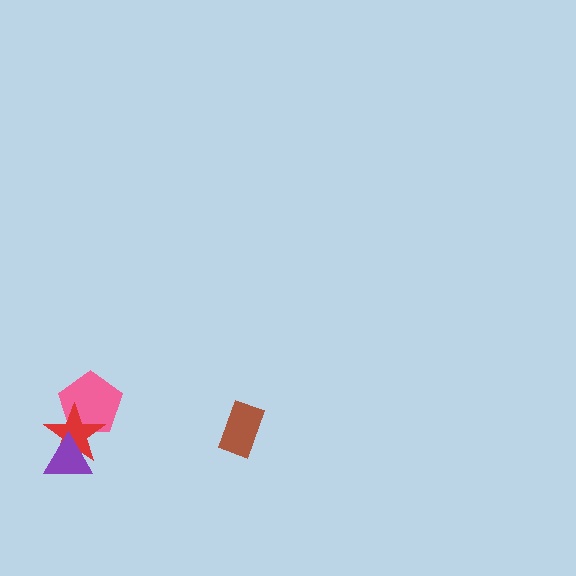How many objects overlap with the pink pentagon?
1 object overlaps with the pink pentagon.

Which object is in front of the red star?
The purple triangle is in front of the red star.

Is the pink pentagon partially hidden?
Yes, it is partially covered by another shape.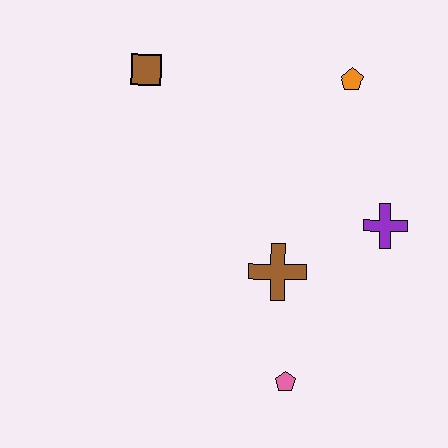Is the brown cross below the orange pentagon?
Yes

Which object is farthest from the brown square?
The pink pentagon is farthest from the brown square.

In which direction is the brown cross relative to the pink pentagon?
The brown cross is above the pink pentagon.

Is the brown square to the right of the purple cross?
No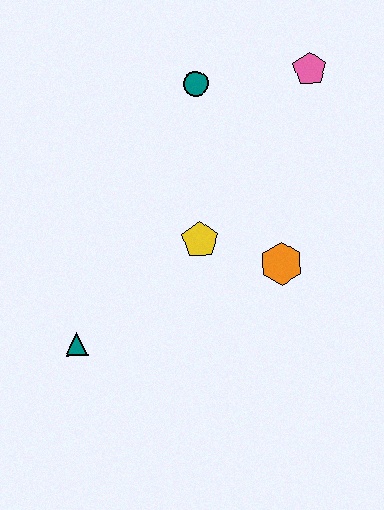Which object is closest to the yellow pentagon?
The orange hexagon is closest to the yellow pentagon.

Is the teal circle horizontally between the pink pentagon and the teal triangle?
Yes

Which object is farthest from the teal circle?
The teal triangle is farthest from the teal circle.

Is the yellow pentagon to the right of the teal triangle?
Yes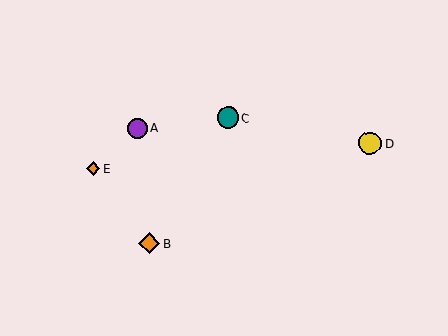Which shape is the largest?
The yellow circle (labeled D) is the largest.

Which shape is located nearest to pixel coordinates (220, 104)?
The teal circle (labeled C) at (228, 118) is nearest to that location.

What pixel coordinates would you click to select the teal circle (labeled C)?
Click at (228, 118) to select the teal circle C.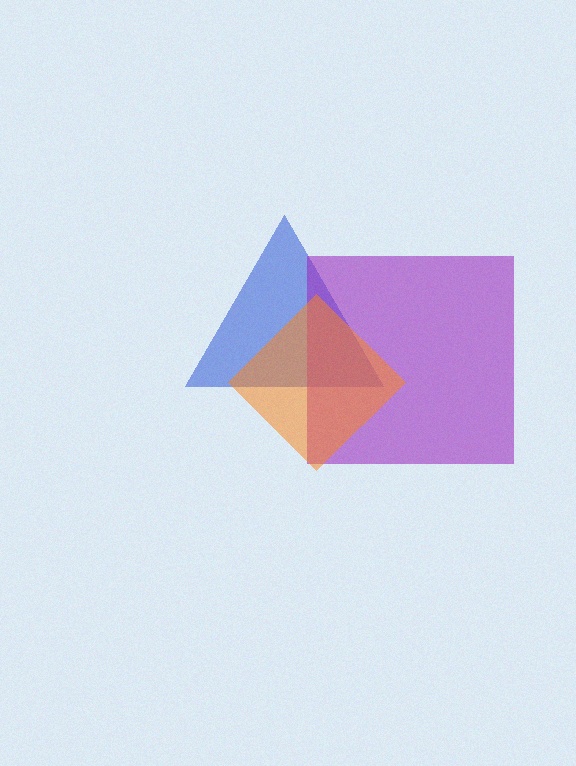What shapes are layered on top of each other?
The layered shapes are: a blue triangle, a purple square, an orange diamond.